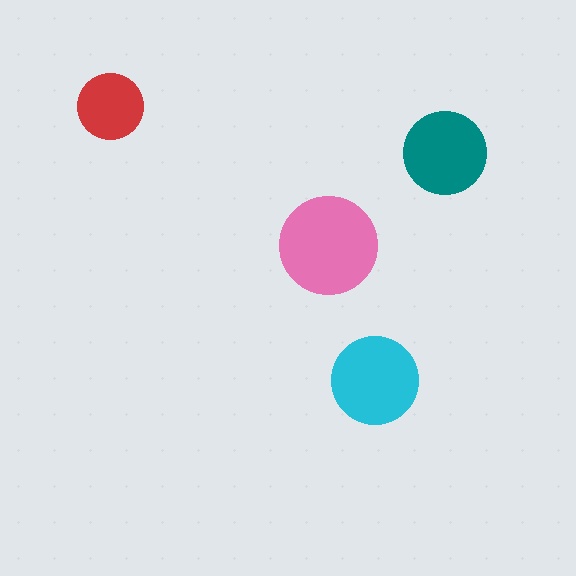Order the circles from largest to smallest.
the pink one, the cyan one, the teal one, the red one.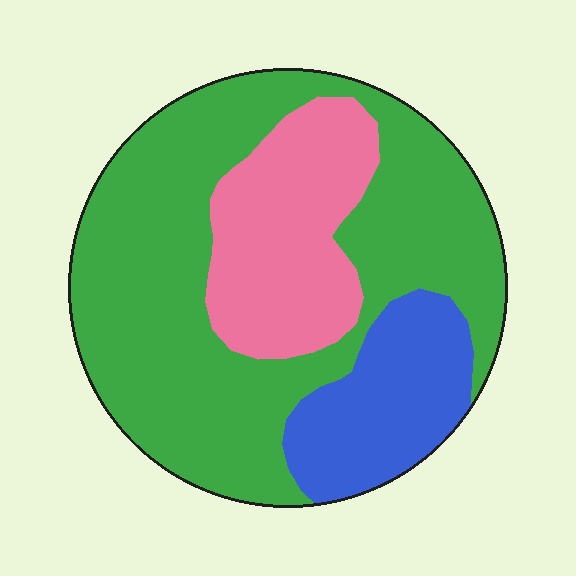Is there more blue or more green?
Green.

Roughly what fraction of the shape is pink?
Pink takes up about one fifth (1/5) of the shape.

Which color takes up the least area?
Blue, at roughly 15%.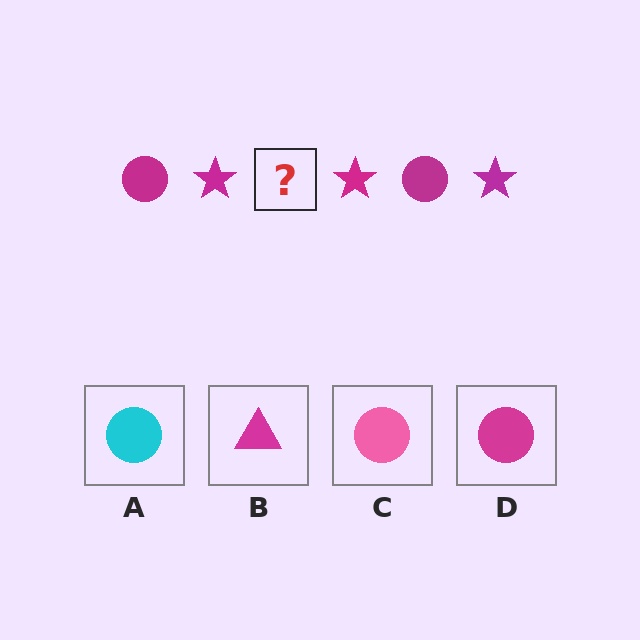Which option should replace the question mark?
Option D.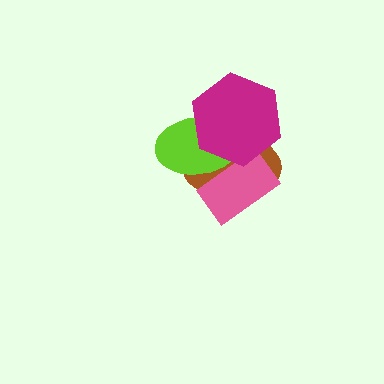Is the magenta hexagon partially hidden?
No, no other shape covers it.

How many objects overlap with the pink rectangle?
3 objects overlap with the pink rectangle.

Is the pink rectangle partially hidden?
Yes, it is partially covered by another shape.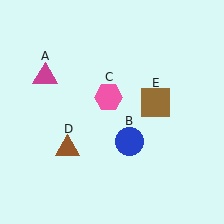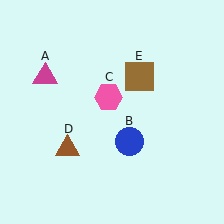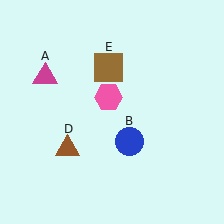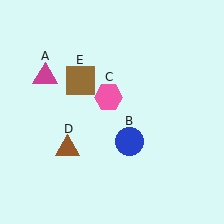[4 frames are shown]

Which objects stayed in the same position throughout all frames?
Magenta triangle (object A) and blue circle (object B) and pink hexagon (object C) and brown triangle (object D) remained stationary.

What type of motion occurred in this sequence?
The brown square (object E) rotated counterclockwise around the center of the scene.